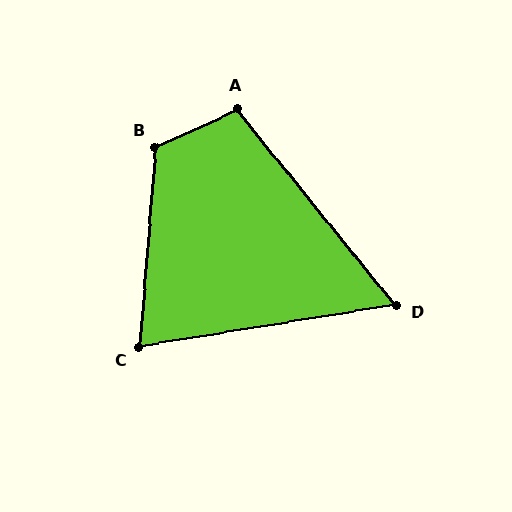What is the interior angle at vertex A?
Approximately 104 degrees (obtuse).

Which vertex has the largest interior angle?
B, at approximately 120 degrees.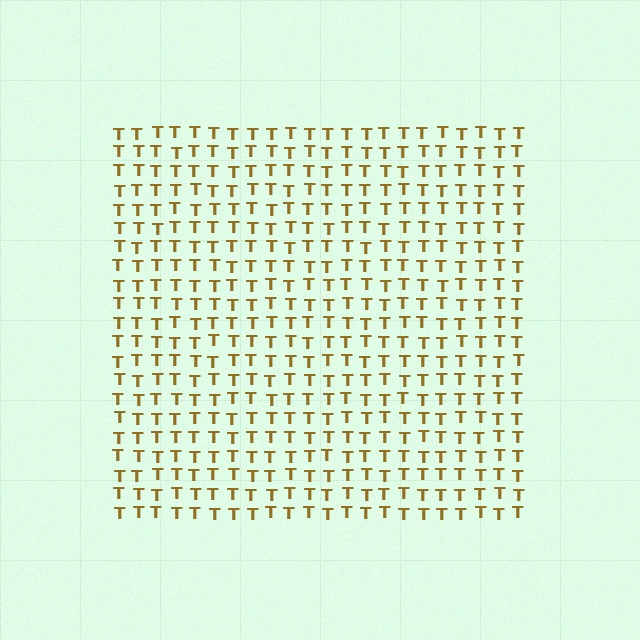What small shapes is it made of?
It is made of small letter T's.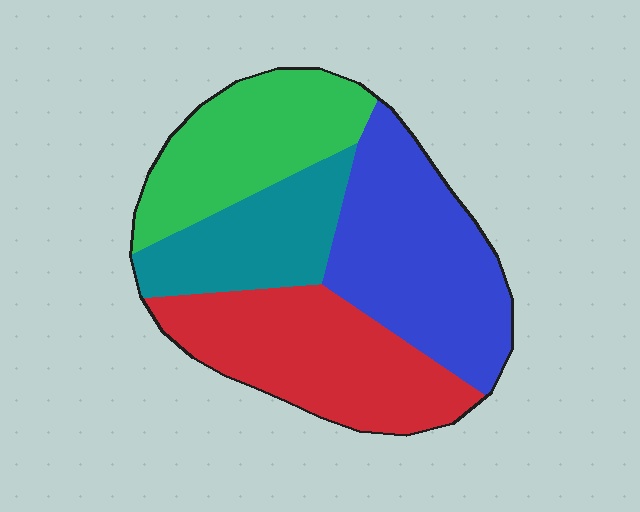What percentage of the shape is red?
Red covers around 30% of the shape.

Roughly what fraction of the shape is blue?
Blue takes up about one third (1/3) of the shape.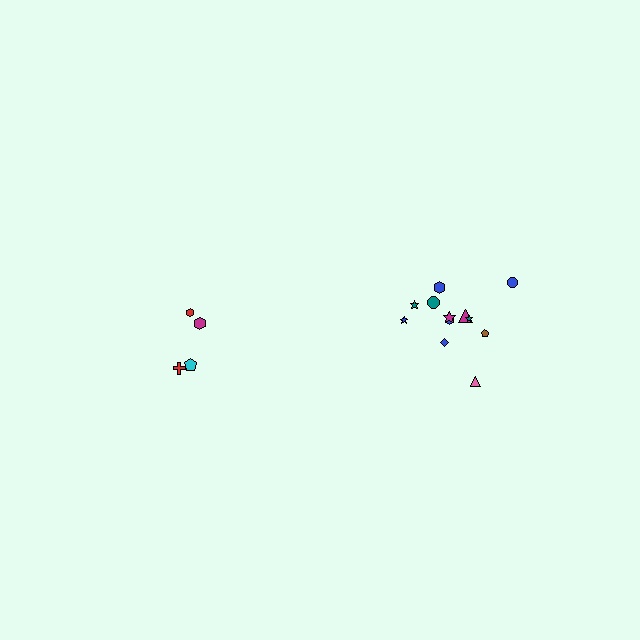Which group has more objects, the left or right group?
The right group.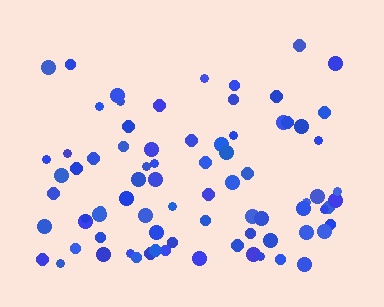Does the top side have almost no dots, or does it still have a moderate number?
Still a moderate number, just noticeably fewer than the bottom.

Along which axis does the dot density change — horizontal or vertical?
Vertical.